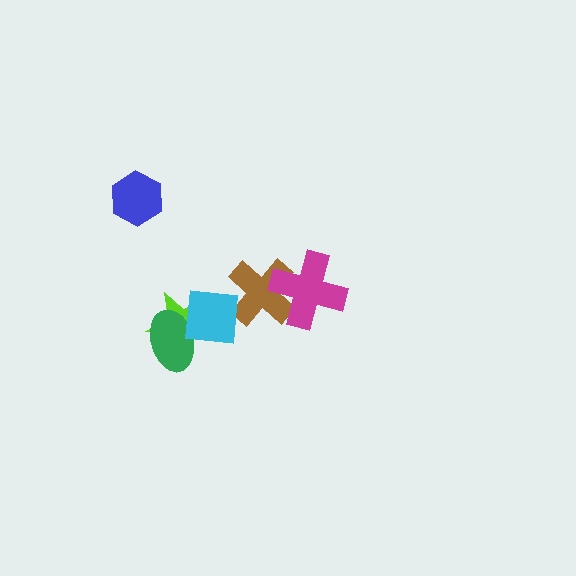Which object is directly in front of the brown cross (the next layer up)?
The magenta cross is directly in front of the brown cross.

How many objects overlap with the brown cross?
2 objects overlap with the brown cross.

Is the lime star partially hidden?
Yes, it is partially covered by another shape.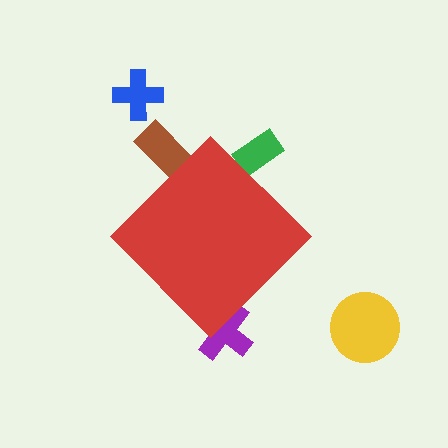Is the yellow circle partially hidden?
No, the yellow circle is fully visible.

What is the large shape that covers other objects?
A red diamond.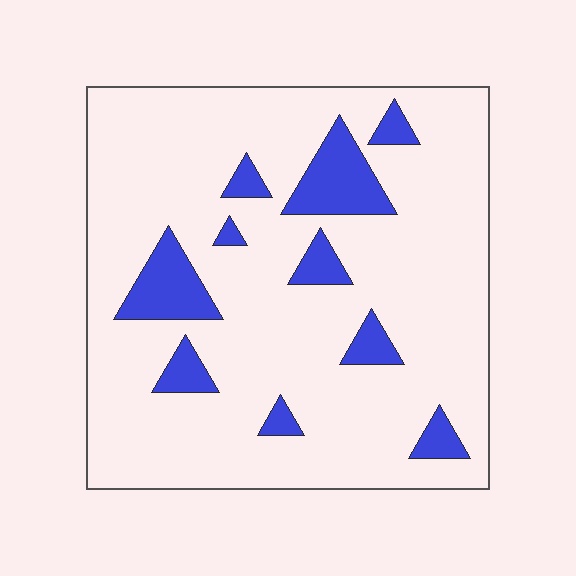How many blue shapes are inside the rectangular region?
10.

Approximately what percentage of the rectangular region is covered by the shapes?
Approximately 15%.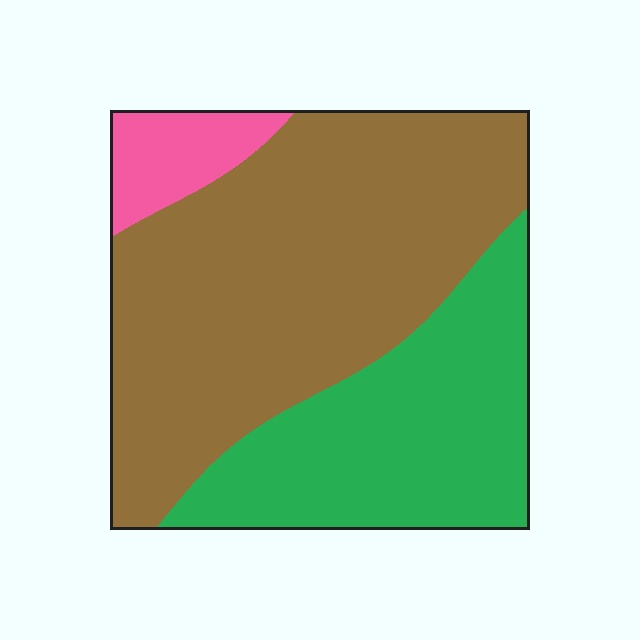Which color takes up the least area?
Pink, at roughly 10%.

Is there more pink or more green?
Green.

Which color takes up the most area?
Brown, at roughly 60%.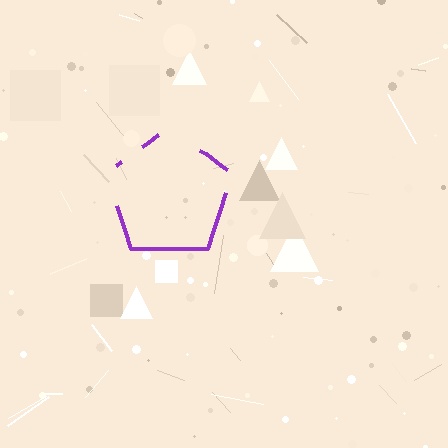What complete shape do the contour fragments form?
The contour fragments form a pentagon.